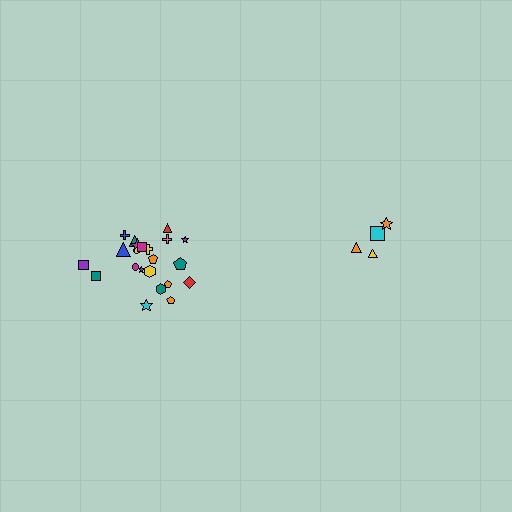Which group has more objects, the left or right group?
The left group.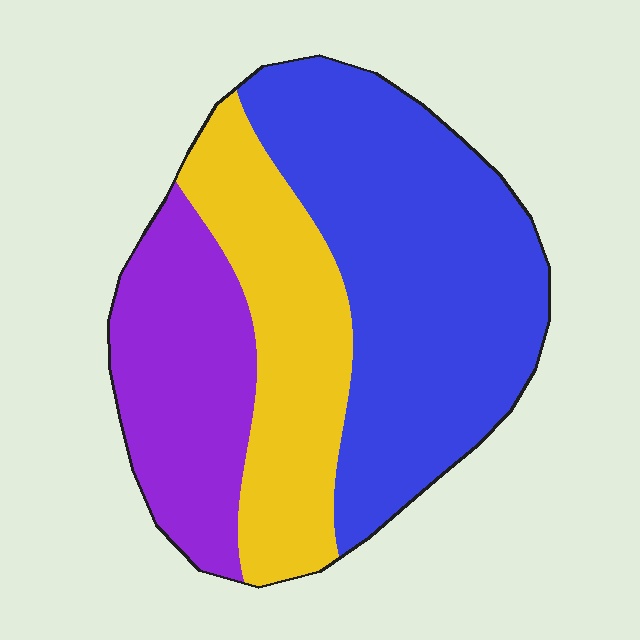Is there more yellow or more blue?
Blue.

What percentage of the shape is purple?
Purple takes up between a sixth and a third of the shape.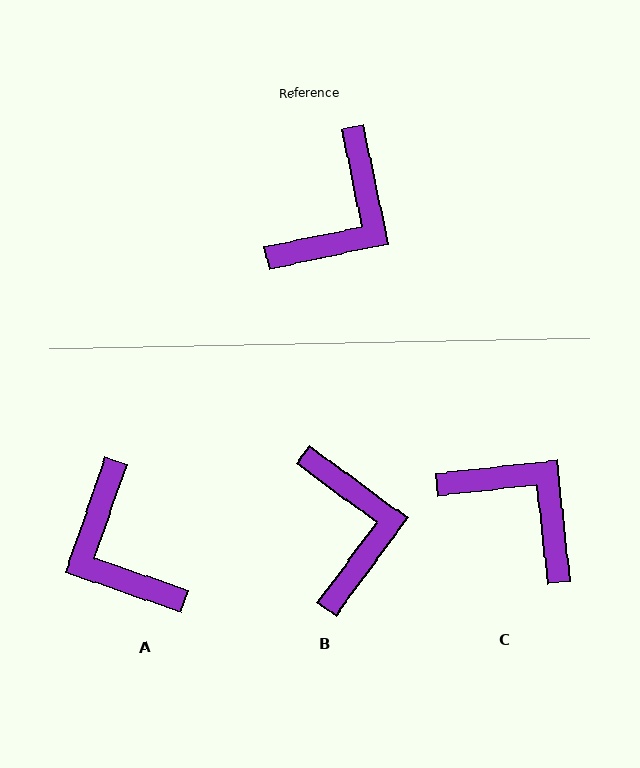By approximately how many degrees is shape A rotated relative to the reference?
Approximately 121 degrees clockwise.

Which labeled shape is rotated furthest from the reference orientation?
A, about 121 degrees away.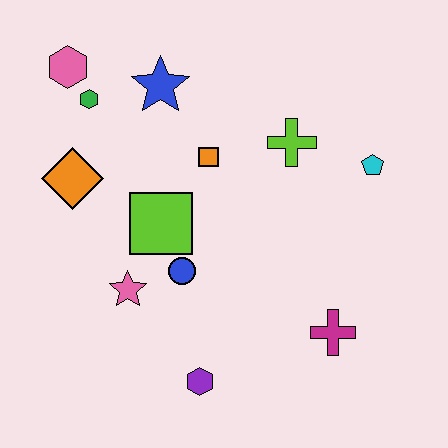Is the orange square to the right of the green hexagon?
Yes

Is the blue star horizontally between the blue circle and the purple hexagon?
No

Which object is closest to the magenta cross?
The purple hexagon is closest to the magenta cross.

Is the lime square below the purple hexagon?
No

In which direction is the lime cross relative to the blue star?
The lime cross is to the right of the blue star.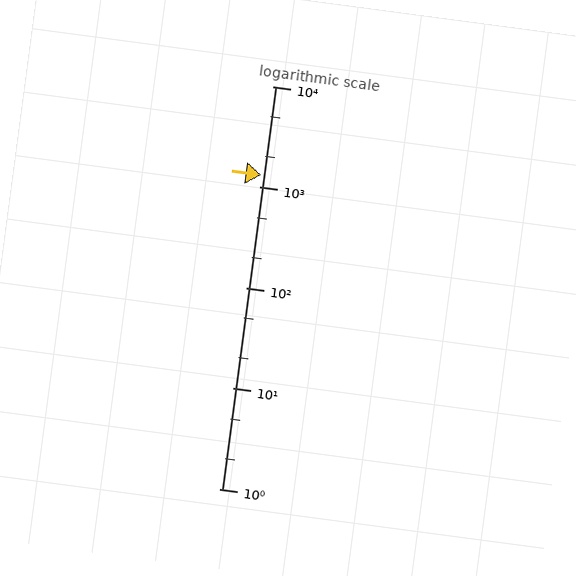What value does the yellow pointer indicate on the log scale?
The pointer indicates approximately 1300.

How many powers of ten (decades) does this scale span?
The scale spans 4 decades, from 1 to 10000.